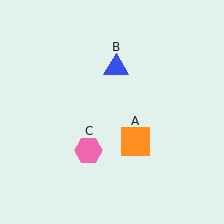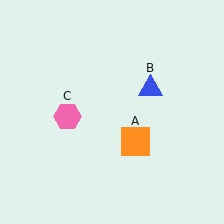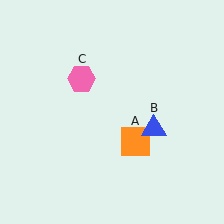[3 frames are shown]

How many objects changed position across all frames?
2 objects changed position: blue triangle (object B), pink hexagon (object C).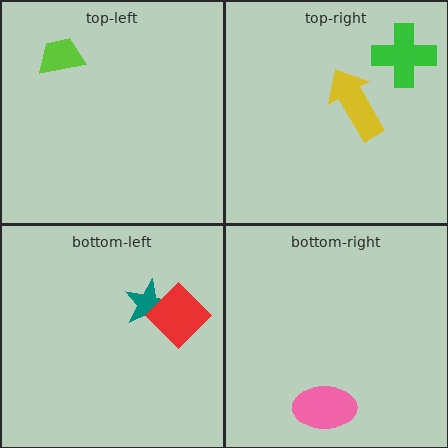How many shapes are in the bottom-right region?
1.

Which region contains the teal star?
The bottom-left region.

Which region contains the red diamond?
The bottom-left region.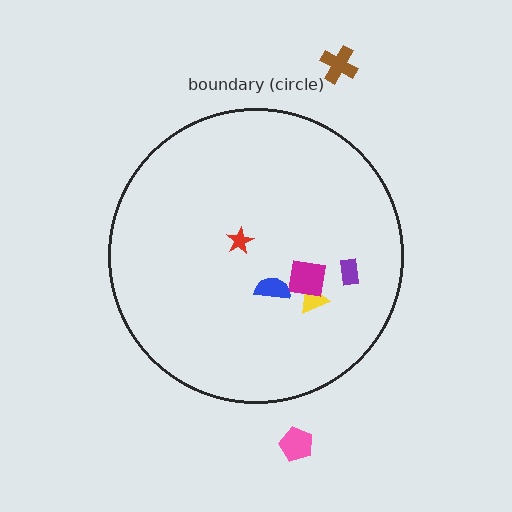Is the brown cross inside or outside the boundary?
Outside.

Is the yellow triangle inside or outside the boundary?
Inside.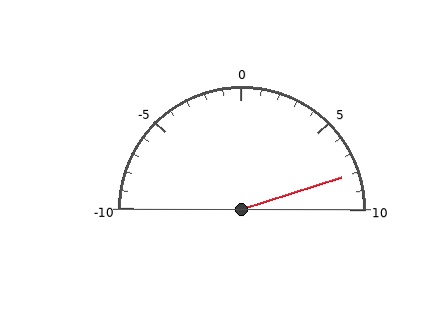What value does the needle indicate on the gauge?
The needle indicates approximately 8.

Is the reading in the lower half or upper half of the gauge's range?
The reading is in the upper half of the range (-10 to 10).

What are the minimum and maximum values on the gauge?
The gauge ranges from -10 to 10.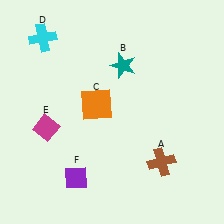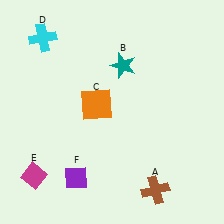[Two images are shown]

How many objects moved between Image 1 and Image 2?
2 objects moved between the two images.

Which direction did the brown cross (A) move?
The brown cross (A) moved down.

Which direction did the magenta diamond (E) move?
The magenta diamond (E) moved down.